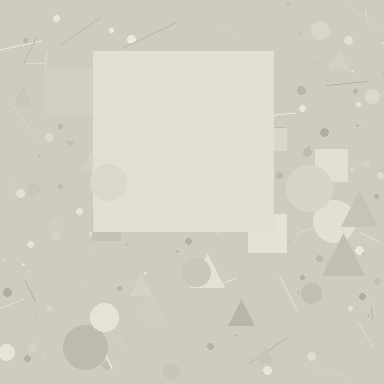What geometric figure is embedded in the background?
A square is embedded in the background.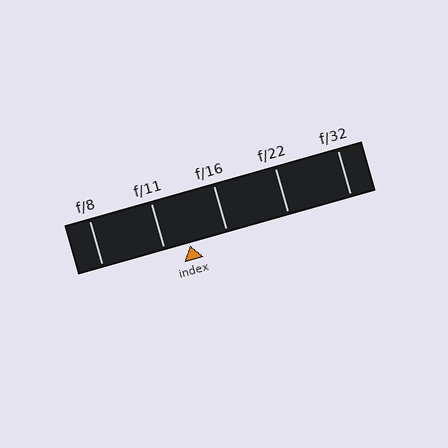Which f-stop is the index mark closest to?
The index mark is closest to f/11.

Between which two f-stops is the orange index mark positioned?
The index mark is between f/11 and f/16.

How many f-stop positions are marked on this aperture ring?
There are 5 f-stop positions marked.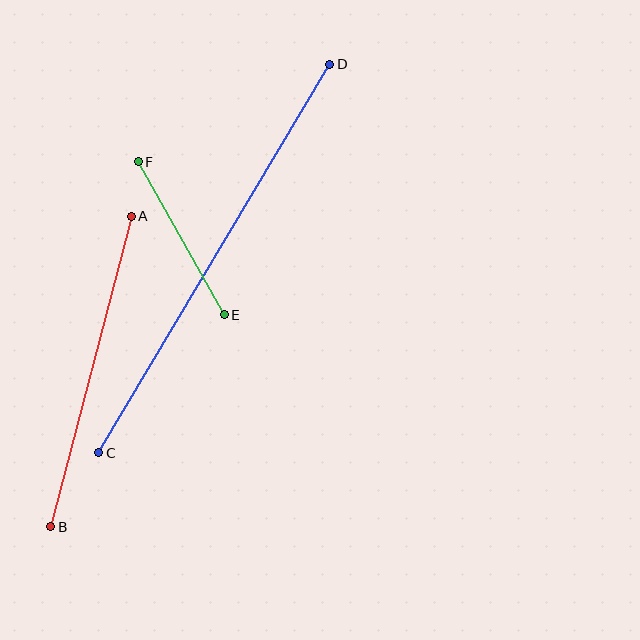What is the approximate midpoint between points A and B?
The midpoint is at approximately (91, 372) pixels.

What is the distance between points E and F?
The distance is approximately 176 pixels.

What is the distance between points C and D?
The distance is approximately 452 pixels.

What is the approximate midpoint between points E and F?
The midpoint is at approximately (181, 238) pixels.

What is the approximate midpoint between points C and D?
The midpoint is at approximately (214, 258) pixels.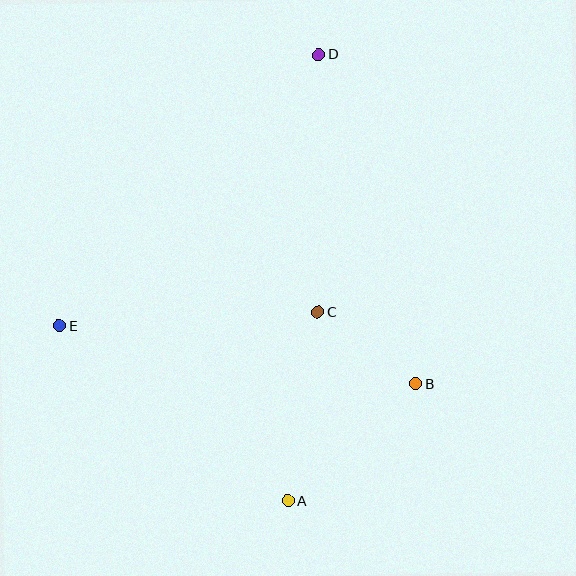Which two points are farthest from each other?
Points A and D are farthest from each other.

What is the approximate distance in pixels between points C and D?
The distance between C and D is approximately 258 pixels.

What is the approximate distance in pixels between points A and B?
The distance between A and B is approximately 173 pixels.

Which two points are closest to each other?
Points B and C are closest to each other.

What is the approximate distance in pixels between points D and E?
The distance between D and E is approximately 375 pixels.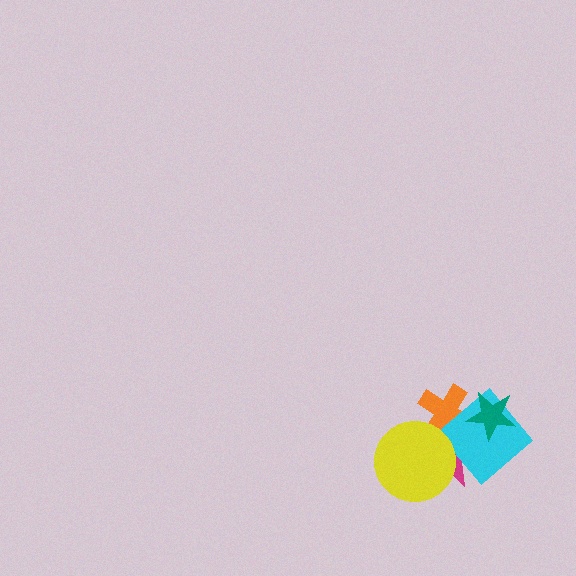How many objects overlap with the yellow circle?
3 objects overlap with the yellow circle.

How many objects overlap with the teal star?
3 objects overlap with the teal star.